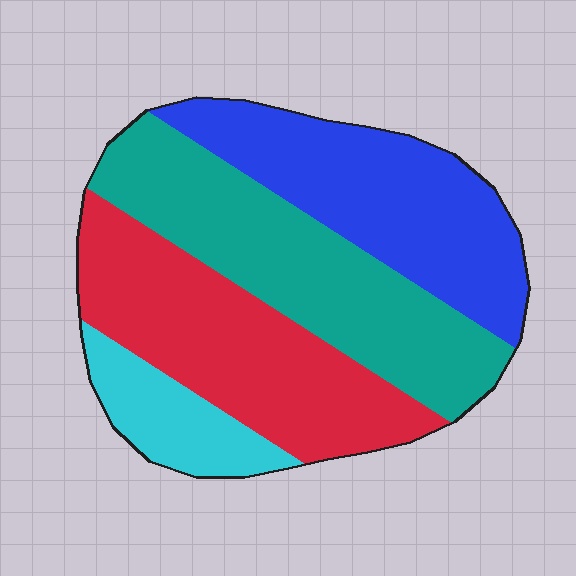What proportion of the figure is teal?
Teal covers around 30% of the figure.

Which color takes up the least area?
Cyan, at roughly 10%.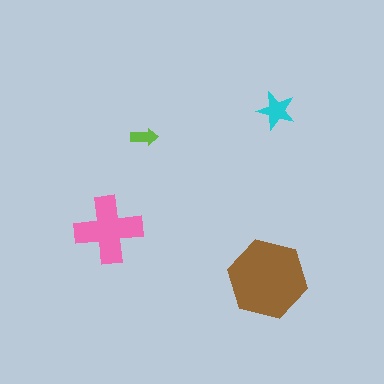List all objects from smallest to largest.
The lime arrow, the cyan star, the pink cross, the brown hexagon.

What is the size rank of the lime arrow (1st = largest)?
4th.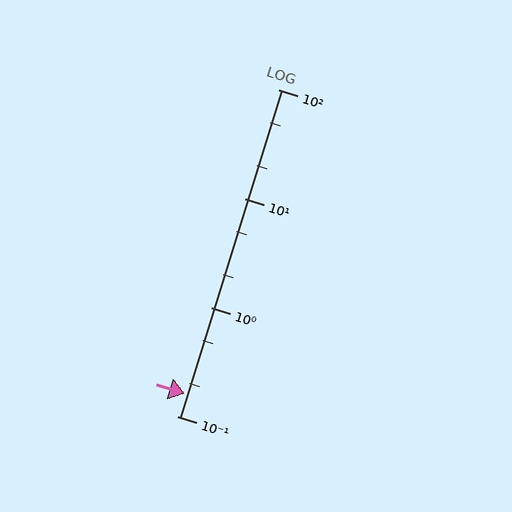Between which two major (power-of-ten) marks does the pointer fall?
The pointer is between 0.1 and 1.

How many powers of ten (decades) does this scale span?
The scale spans 3 decades, from 0.1 to 100.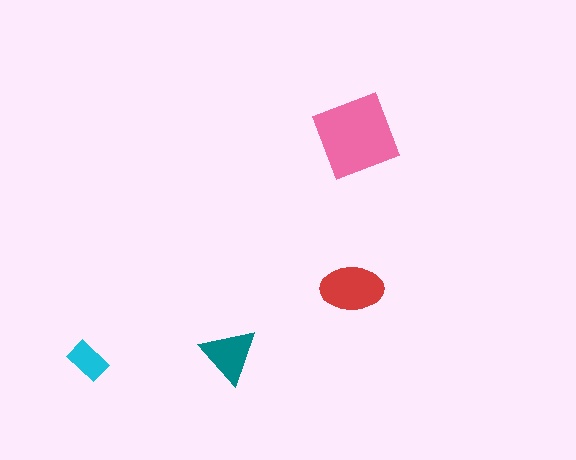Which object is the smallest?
The cyan rectangle.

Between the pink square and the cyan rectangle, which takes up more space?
The pink square.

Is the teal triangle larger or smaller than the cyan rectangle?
Larger.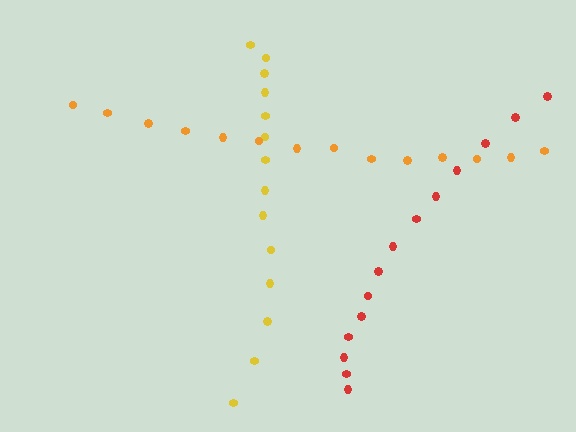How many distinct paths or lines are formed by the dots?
There are 3 distinct paths.